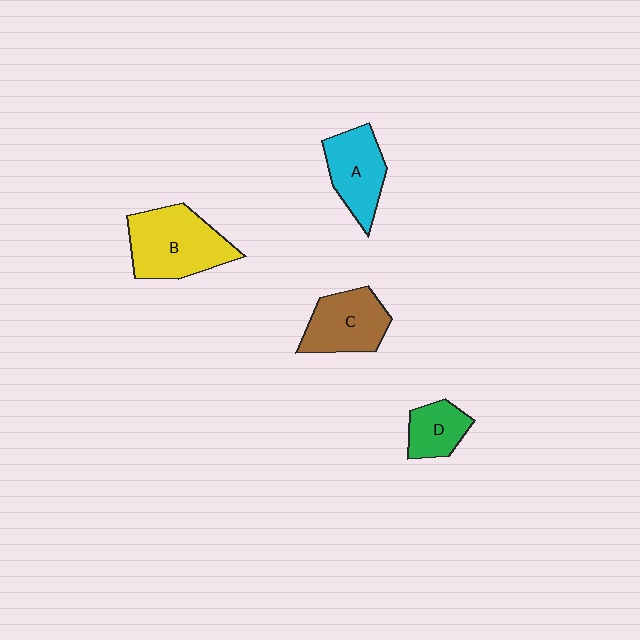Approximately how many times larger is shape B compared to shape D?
Approximately 2.1 times.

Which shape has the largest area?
Shape B (yellow).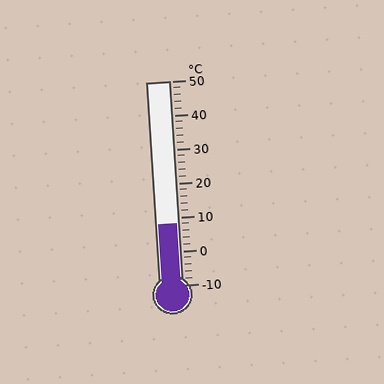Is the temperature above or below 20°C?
The temperature is below 20°C.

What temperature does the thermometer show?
The thermometer shows approximately 8°C.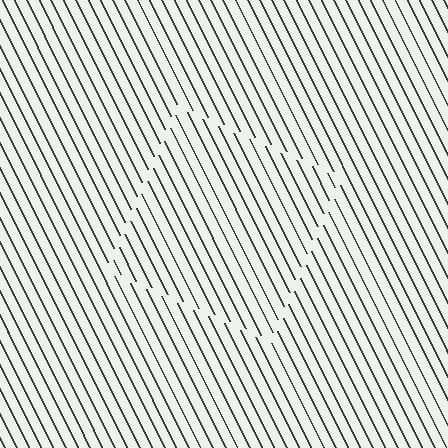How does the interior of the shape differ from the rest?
The interior of the shape contains the same grating, shifted by half a period — the contour is defined by the phase discontinuity where line-ends from the inner and outer gratings abut.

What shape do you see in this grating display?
An illusory square. The interior of the shape contains the same grating, shifted by half a period — the contour is defined by the phase discontinuity where line-ends from the inner and outer gratings abut.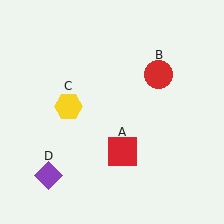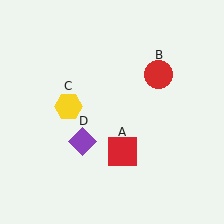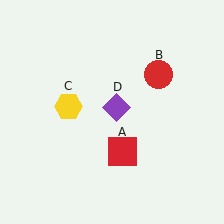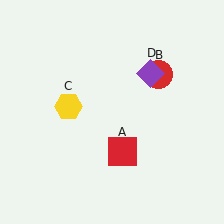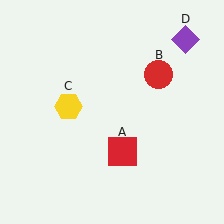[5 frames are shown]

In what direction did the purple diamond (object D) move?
The purple diamond (object D) moved up and to the right.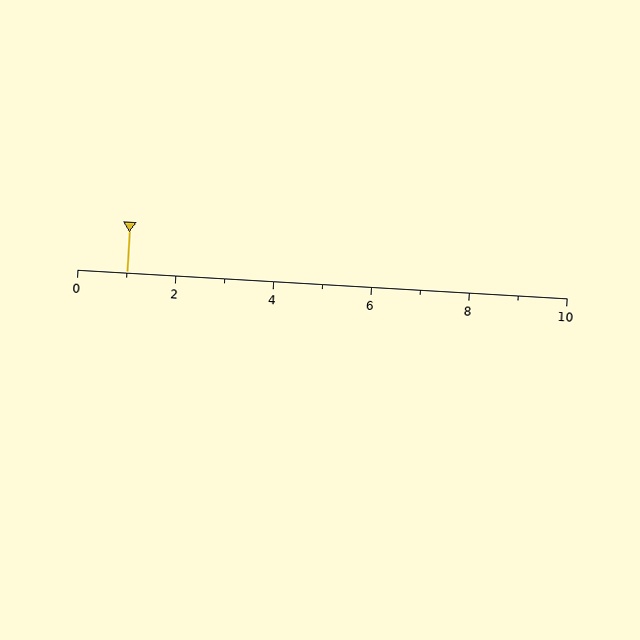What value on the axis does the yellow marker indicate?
The marker indicates approximately 1.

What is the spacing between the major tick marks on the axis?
The major ticks are spaced 2 apart.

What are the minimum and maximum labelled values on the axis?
The axis runs from 0 to 10.